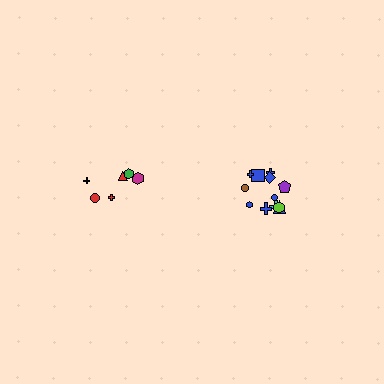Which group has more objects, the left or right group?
The right group.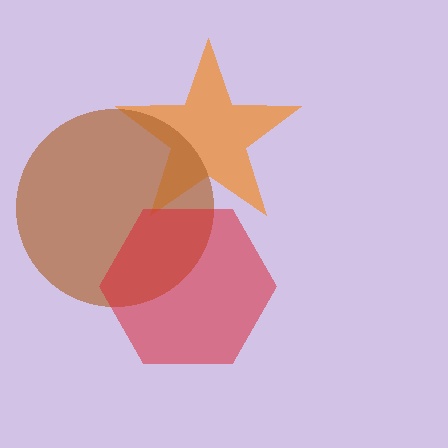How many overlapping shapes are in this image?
There are 3 overlapping shapes in the image.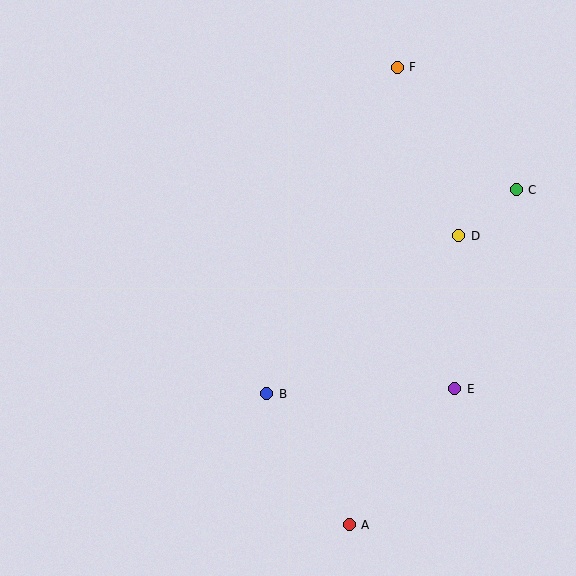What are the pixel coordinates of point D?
Point D is at (459, 236).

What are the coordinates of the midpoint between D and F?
The midpoint between D and F is at (428, 152).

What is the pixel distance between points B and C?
The distance between B and C is 322 pixels.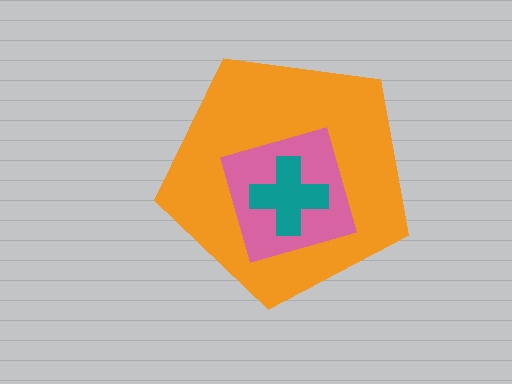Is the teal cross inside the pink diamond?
Yes.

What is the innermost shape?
The teal cross.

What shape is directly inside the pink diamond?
The teal cross.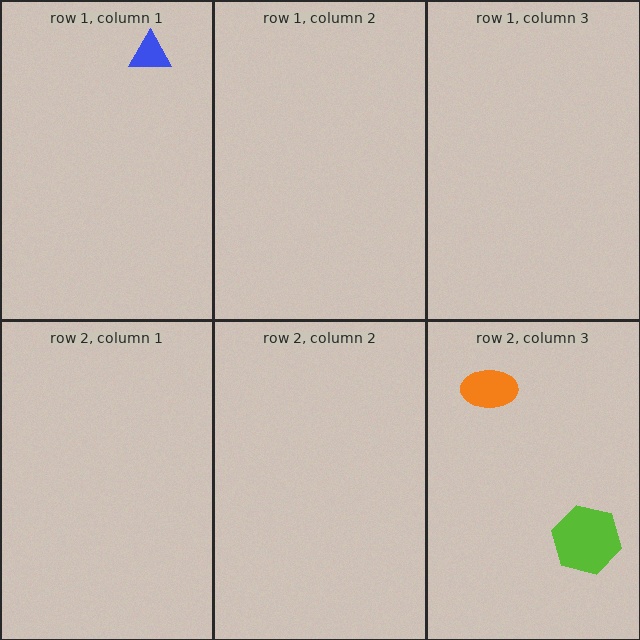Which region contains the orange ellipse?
The row 2, column 3 region.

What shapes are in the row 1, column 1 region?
The blue triangle.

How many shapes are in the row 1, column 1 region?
1.